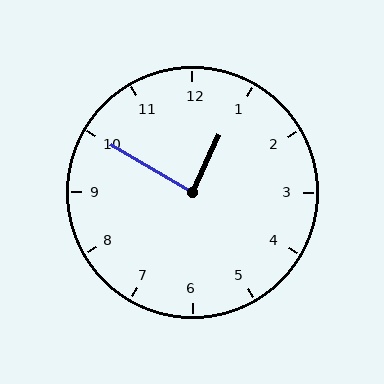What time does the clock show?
12:50.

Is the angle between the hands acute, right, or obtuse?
It is right.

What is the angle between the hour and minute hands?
Approximately 85 degrees.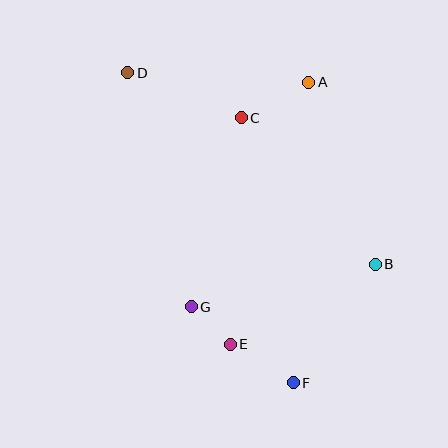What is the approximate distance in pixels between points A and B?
The distance between A and B is approximately 194 pixels.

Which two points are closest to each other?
Points E and G are closest to each other.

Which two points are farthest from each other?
Points D and F are farthest from each other.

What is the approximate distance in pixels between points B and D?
The distance between B and D is approximately 313 pixels.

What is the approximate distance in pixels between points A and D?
The distance between A and D is approximately 181 pixels.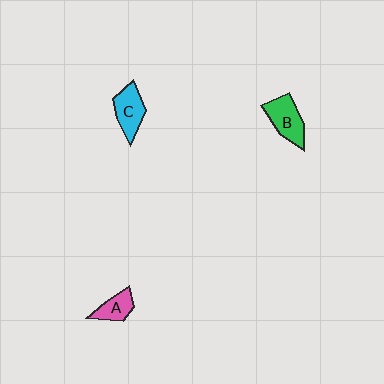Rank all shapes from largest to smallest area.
From largest to smallest: B (green), C (cyan), A (pink).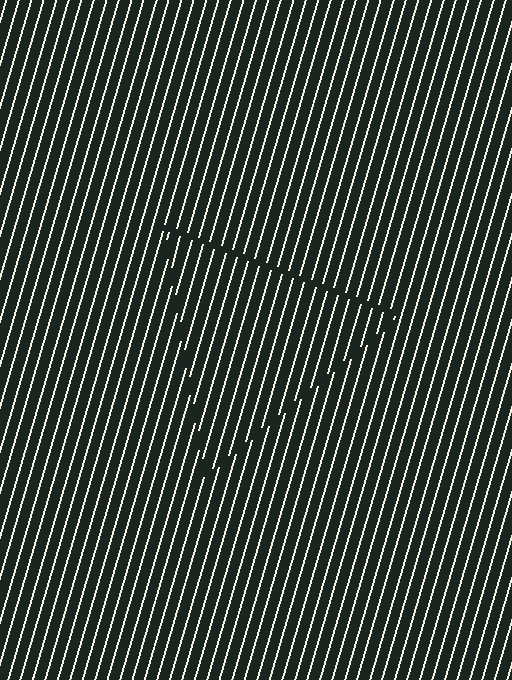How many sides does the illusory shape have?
3 sides — the line-ends trace a triangle.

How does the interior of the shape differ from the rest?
The interior of the shape contains the same grating, shifted by half a period — the contour is defined by the phase discontinuity where line-ends from the inner and outer gratings abut.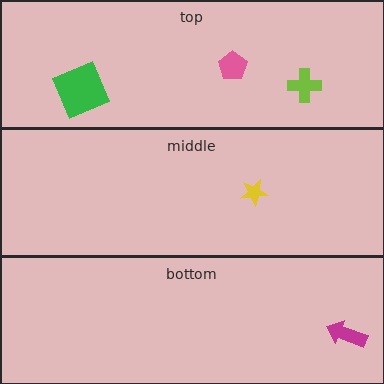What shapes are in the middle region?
The yellow star.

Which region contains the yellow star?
The middle region.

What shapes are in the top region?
The green square, the pink pentagon, the lime cross.